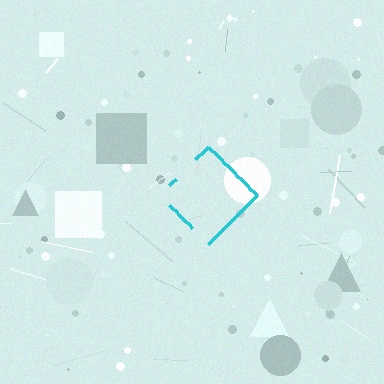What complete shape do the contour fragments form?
The contour fragments form a diamond.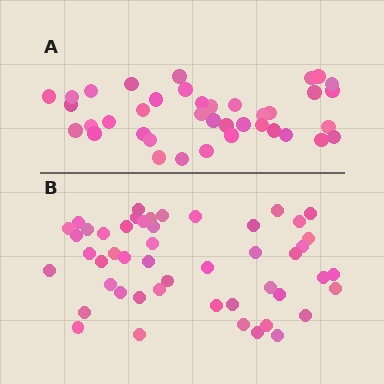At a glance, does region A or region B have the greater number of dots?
Region B (the bottom region) has more dots.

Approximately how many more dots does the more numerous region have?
Region B has roughly 10 or so more dots than region A.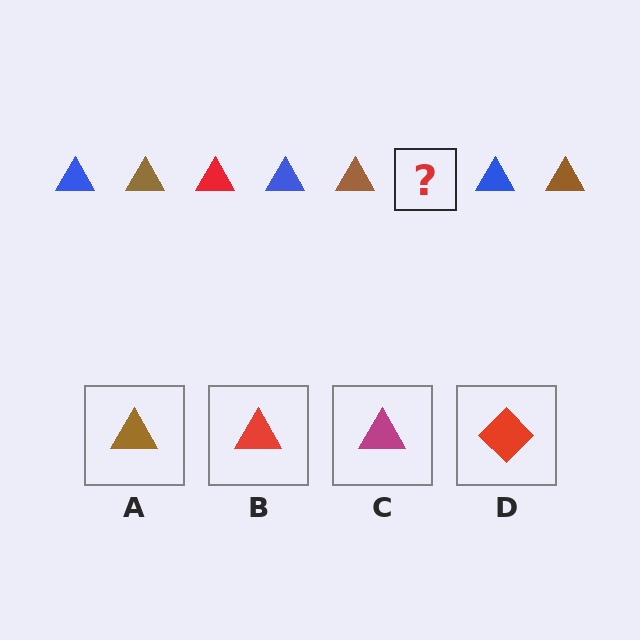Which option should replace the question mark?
Option B.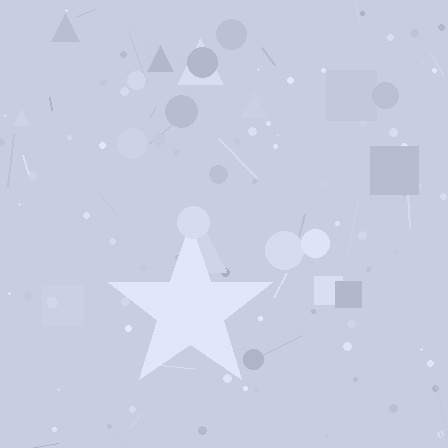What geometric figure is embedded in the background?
A star is embedded in the background.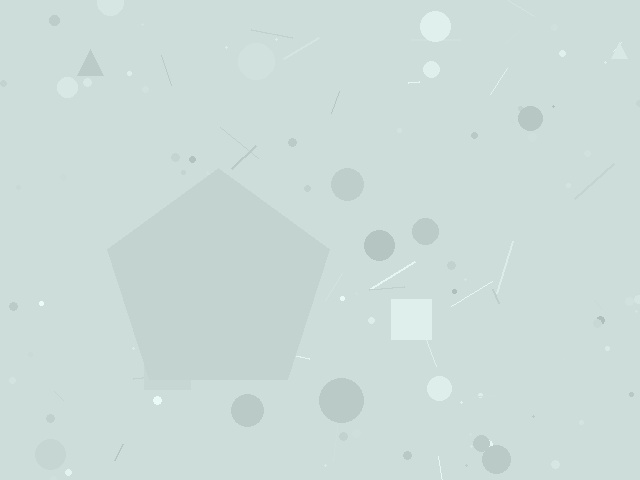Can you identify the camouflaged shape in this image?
The camouflaged shape is a pentagon.